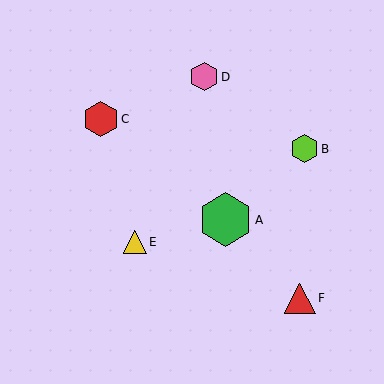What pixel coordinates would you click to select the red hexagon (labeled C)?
Click at (101, 119) to select the red hexagon C.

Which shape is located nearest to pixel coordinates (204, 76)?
The pink hexagon (labeled D) at (204, 77) is nearest to that location.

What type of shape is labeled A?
Shape A is a green hexagon.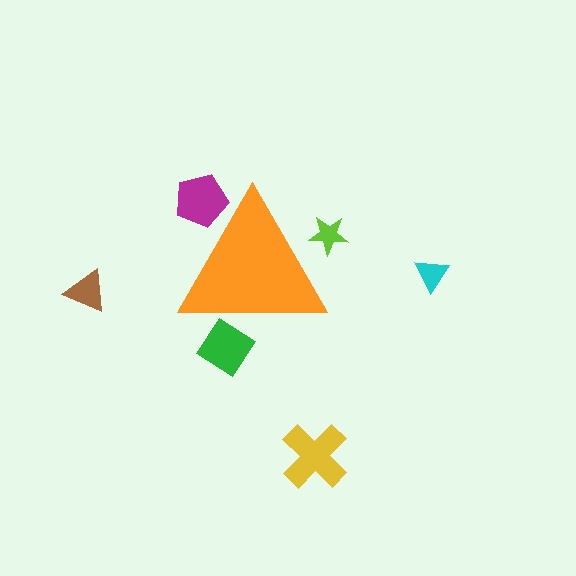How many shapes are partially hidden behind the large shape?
3 shapes are partially hidden.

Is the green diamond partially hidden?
Yes, the green diamond is partially hidden behind the orange triangle.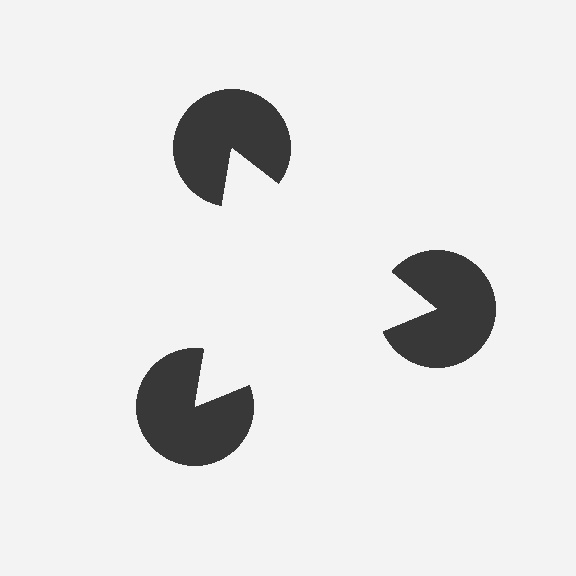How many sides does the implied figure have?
3 sides.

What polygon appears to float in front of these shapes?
An illusory triangle — its edges are inferred from the aligned wedge cuts in the pac-man discs, not physically drawn.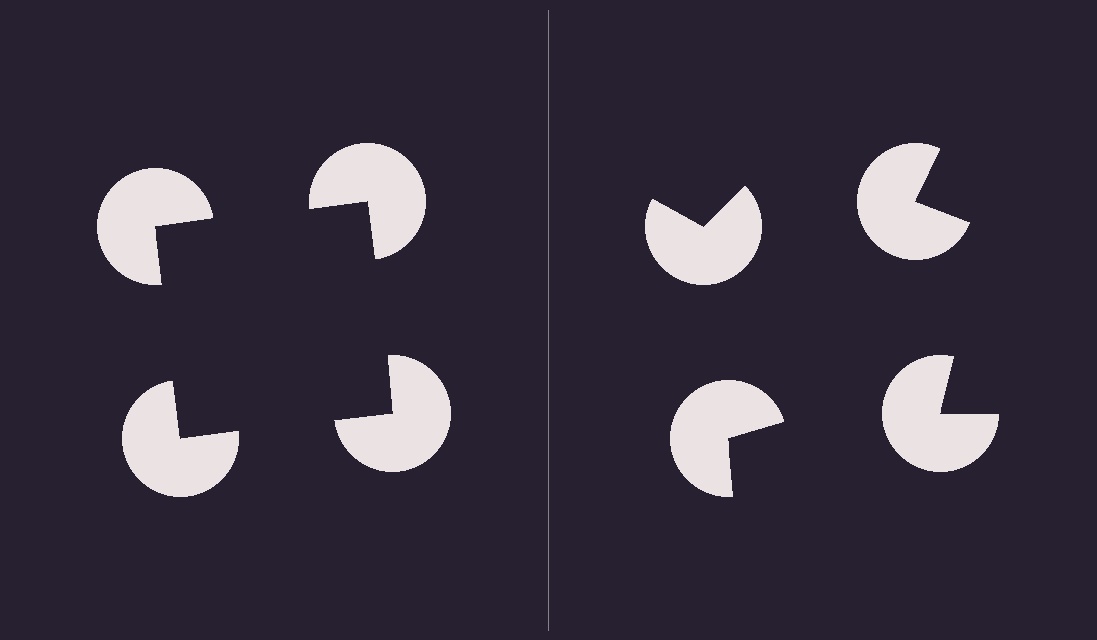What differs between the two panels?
The pac-man discs are positioned identically on both sides; only the wedge orientations differ. On the left they align to a square; on the right they are misaligned.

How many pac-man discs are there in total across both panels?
8 — 4 on each side.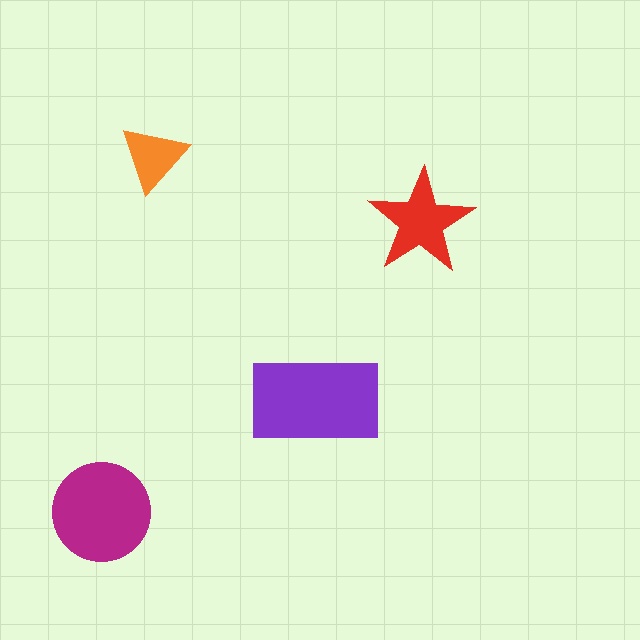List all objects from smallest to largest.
The orange triangle, the red star, the magenta circle, the purple rectangle.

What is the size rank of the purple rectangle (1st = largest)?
1st.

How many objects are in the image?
There are 4 objects in the image.